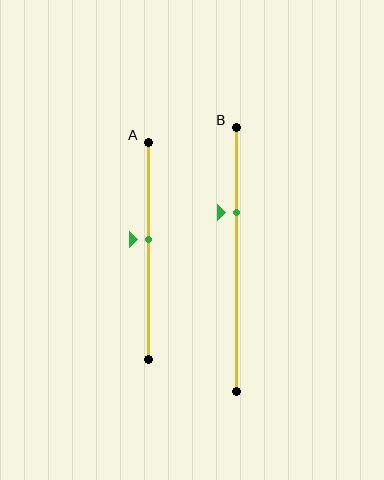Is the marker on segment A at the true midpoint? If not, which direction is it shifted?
No, the marker on segment A is shifted upward by about 5% of the segment length.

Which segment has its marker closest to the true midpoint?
Segment A has its marker closest to the true midpoint.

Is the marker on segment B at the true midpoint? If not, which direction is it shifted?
No, the marker on segment B is shifted upward by about 18% of the segment length.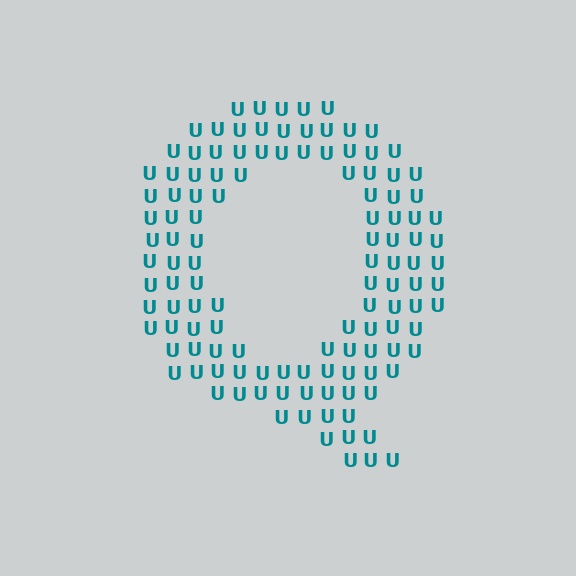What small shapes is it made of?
It is made of small letter U's.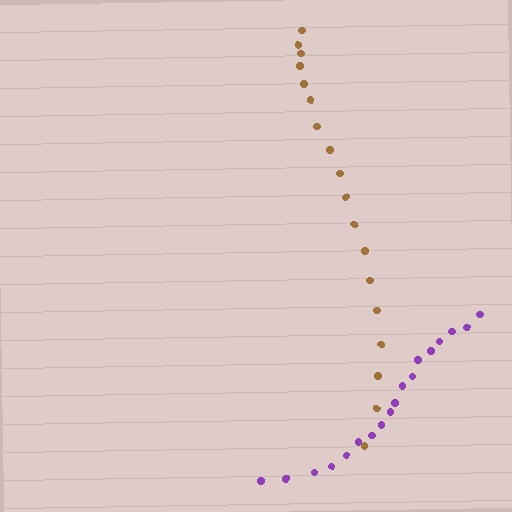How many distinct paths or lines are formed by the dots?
There are 2 distinct paths.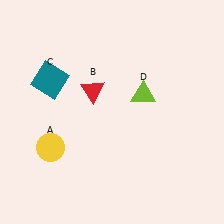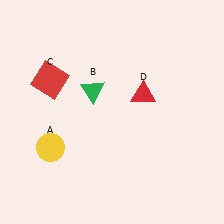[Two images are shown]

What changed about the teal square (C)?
In Image 1, C is teal. In Image 2, it changed to red.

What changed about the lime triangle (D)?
In Image 1, D is lime. In Image 2, it changed to red.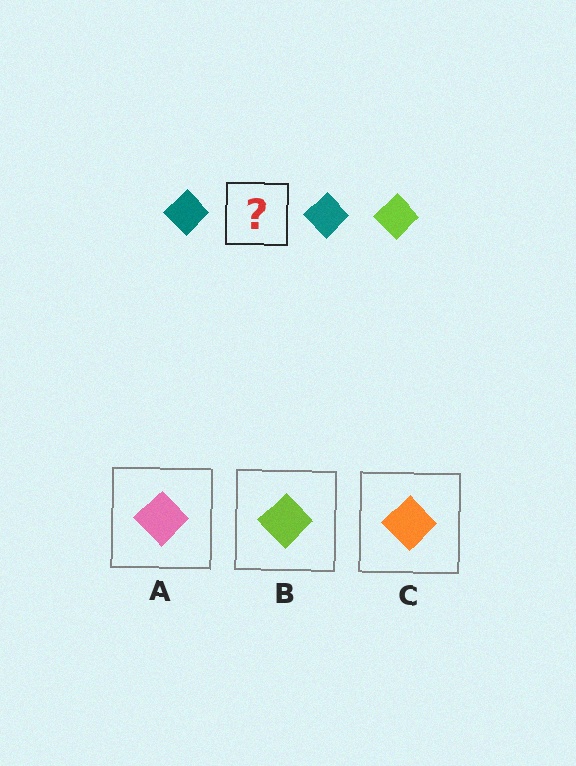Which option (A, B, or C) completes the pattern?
B.